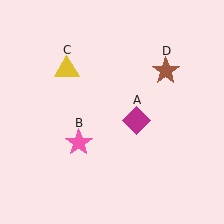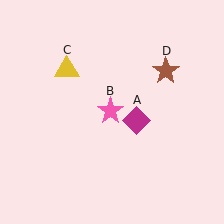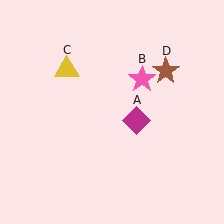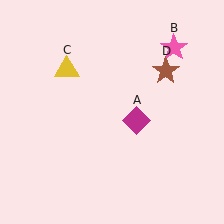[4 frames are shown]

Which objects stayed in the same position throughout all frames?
Magenta diamond (object A) and yellow triangle (object C) and brown star (object D) remained stationary.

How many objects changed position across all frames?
1 object changed position: pink star (object B).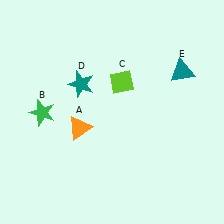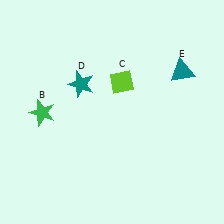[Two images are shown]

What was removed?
The orange triangle (A) was removed in Image 2.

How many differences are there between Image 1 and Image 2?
There is 1 difference between the two images.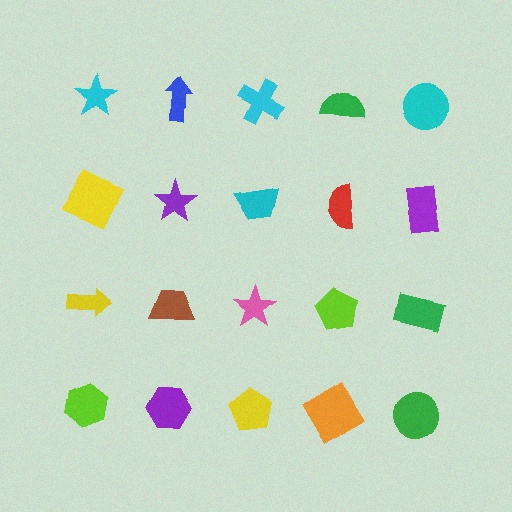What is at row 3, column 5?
A green rectangle.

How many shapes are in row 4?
5 shapes.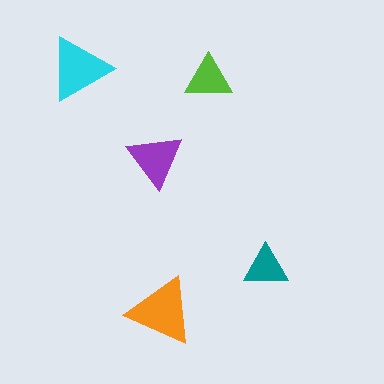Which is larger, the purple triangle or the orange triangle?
The orange one.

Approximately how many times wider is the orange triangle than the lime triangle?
About 1.5 times wider.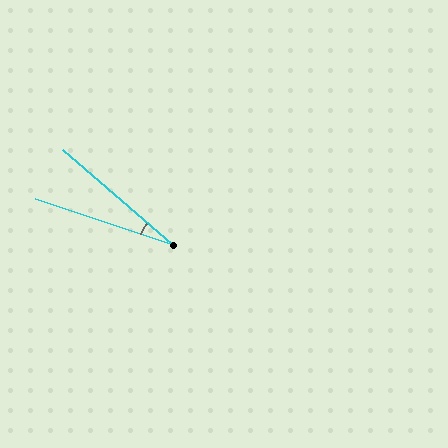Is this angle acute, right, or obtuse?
It is acute.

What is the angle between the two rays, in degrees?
Approximately 22 degrees.